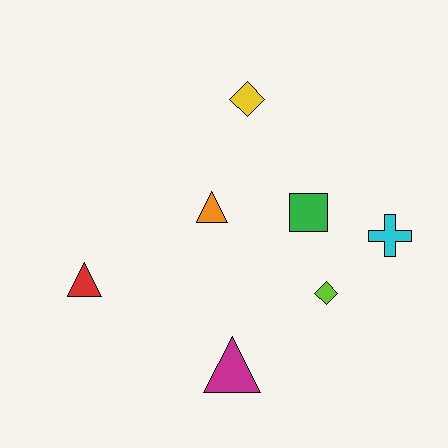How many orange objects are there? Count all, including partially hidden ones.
There is 1 orange object.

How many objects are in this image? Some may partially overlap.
There are 7 objects.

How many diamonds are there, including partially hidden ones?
There are 2 diamonds.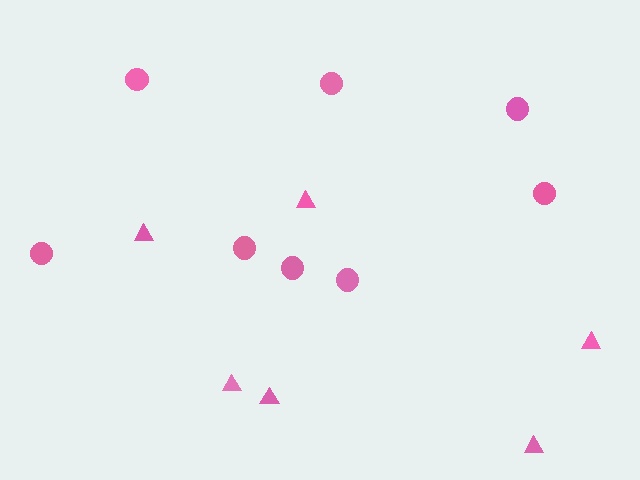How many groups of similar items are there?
There are 2 groups: one group of circles (8) and one group of triangles (6).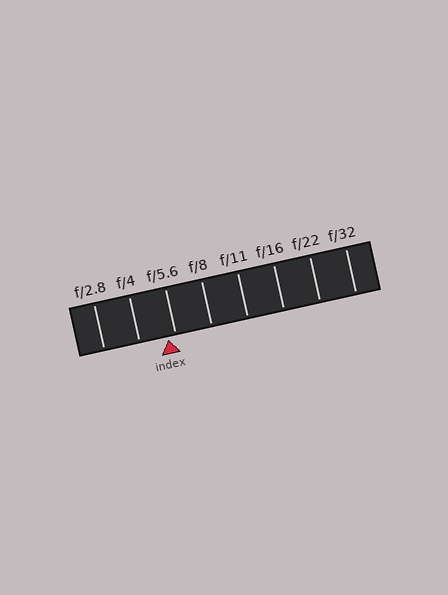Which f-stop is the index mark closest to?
The index mark is closest to f/5.6.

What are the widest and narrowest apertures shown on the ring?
The widest aperture shown is f/2.8 and the narrowest is f/32.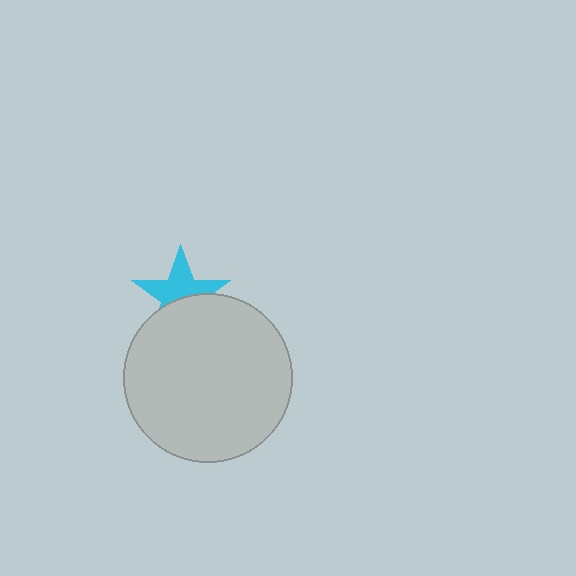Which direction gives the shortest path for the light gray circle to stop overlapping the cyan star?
Moving down gives the shortest separation.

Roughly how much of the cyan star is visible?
About half of it is visible (roughly 57%).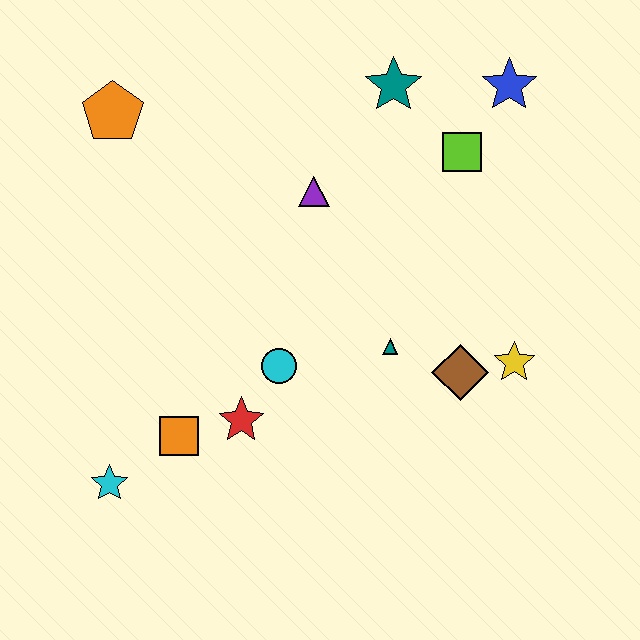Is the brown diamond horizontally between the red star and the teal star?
No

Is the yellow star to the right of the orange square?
Yes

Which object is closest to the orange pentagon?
The purple triangle is closest to the orange pentagon.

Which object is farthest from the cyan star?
The blue star is farthest from the cyan star.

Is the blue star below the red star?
No